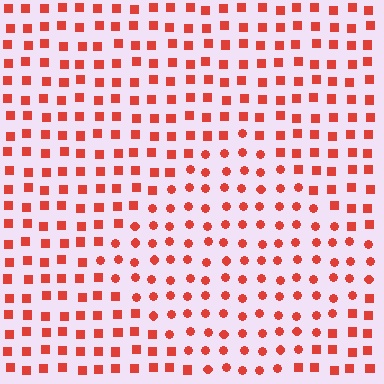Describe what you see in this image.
The image is filled with small red elements arranged in a uniform grid. A diamond-shaped region contains circles, while the surrounding area contains squares. The boundary is defined purely by the change in element shape.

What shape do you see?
I see a diamond.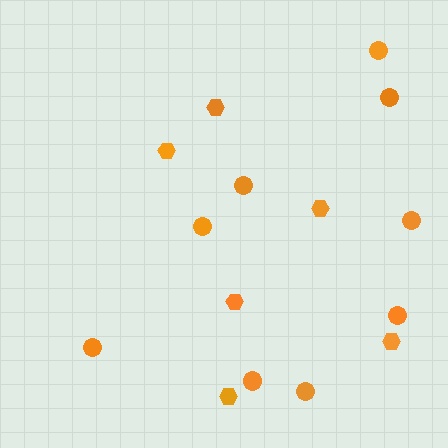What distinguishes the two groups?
There are 2 groups: one group of hexagons (6) and one group of circles (9).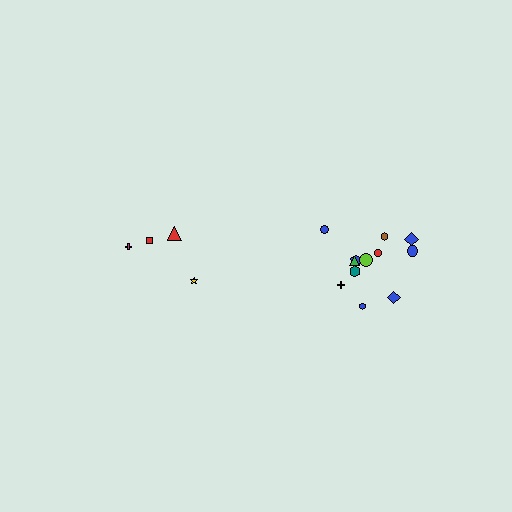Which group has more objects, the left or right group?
The right group.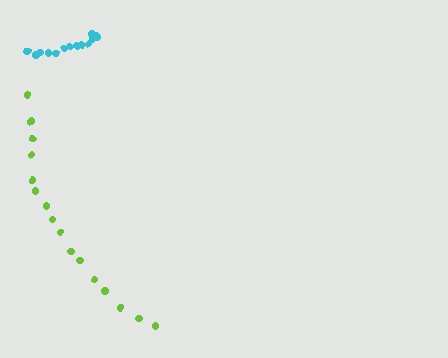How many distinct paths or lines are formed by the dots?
There are 2 distinct paths.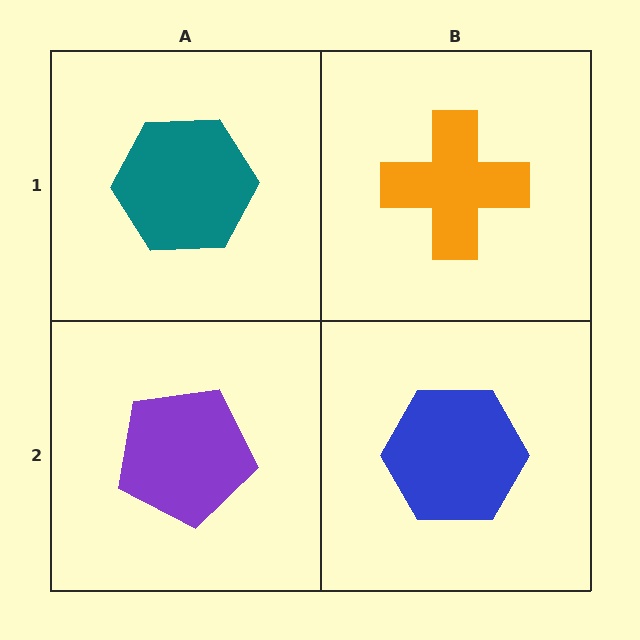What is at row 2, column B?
A blue hexagon.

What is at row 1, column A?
A teal hexagon.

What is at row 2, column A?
A purple pentagon.